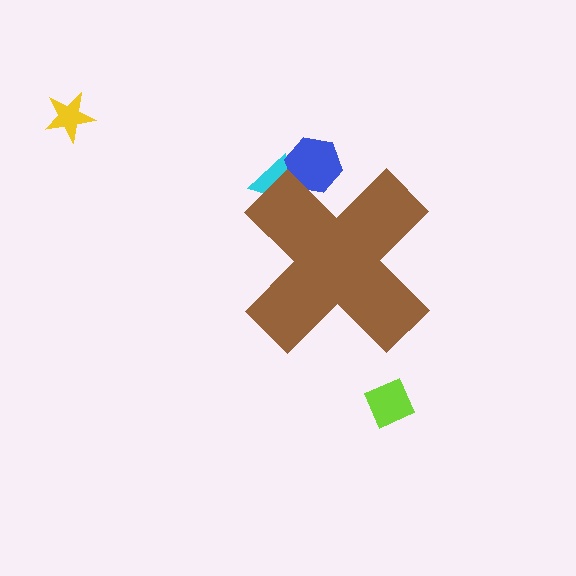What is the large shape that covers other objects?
A brown cross.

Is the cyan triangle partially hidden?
Yes, the cyan triangle is partially hidden behind the brown cross.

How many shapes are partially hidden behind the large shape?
2 shapes are partially hidden.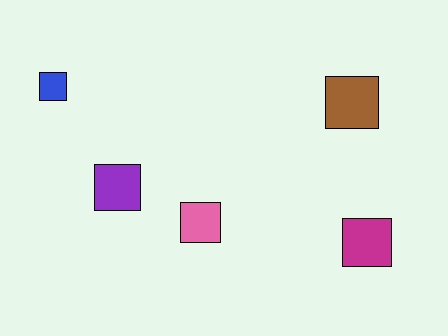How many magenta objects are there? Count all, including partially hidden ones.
There is 1 magenta object.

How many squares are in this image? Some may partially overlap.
There are 5 squares.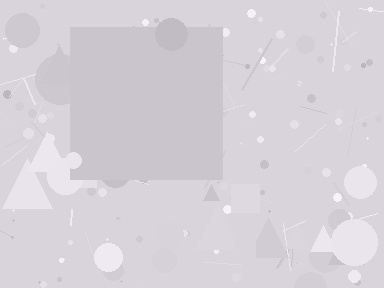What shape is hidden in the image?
A square is hidden in the image.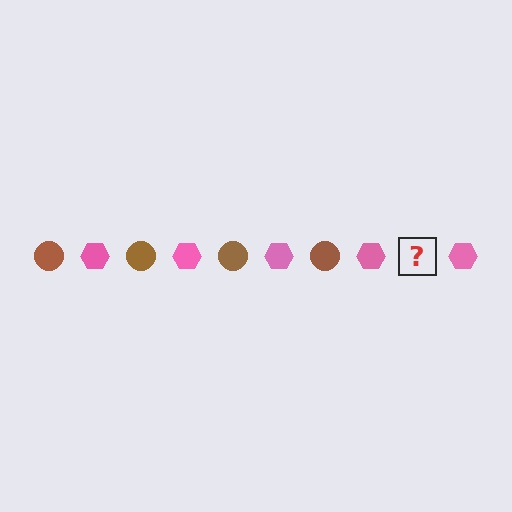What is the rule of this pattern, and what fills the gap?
The rule is that the pattern alternates between brown circle and pink hexagon. The gap should be filled with a brown circle.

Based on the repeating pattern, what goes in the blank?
The blank should be a brown circle.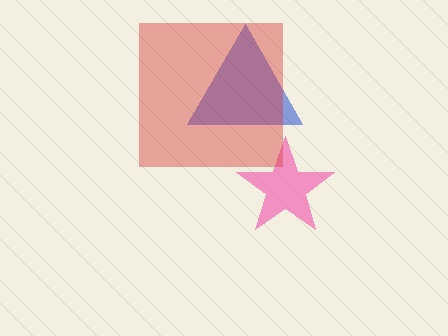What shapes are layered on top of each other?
The layered shapes are: a blue triangle, a pink star, a red square.